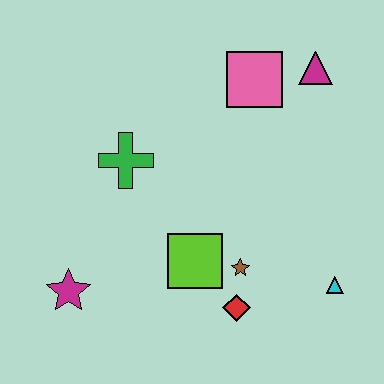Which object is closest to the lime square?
The brown star is closest to the lime square.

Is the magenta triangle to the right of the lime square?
Yes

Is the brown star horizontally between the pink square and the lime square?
Yes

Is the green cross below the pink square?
Yes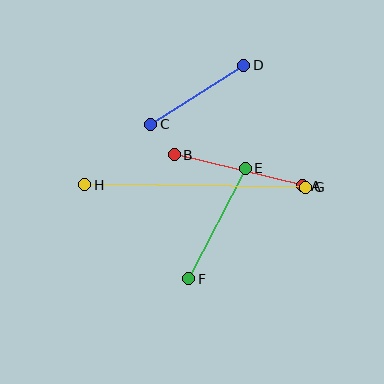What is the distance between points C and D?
The distance is approximately 110 pixels.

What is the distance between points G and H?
The distance is approximately 220 pixels.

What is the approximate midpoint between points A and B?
The midpoint is at approximately (238, 170) pixels.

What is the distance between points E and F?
The distance is approximately 124 pixels.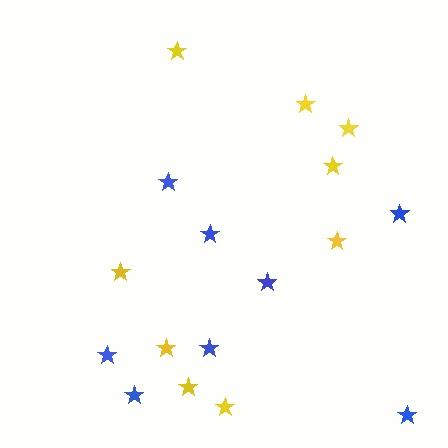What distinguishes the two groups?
There are 2 groups: one group of blue stars (8) and one group of yellow stars (9).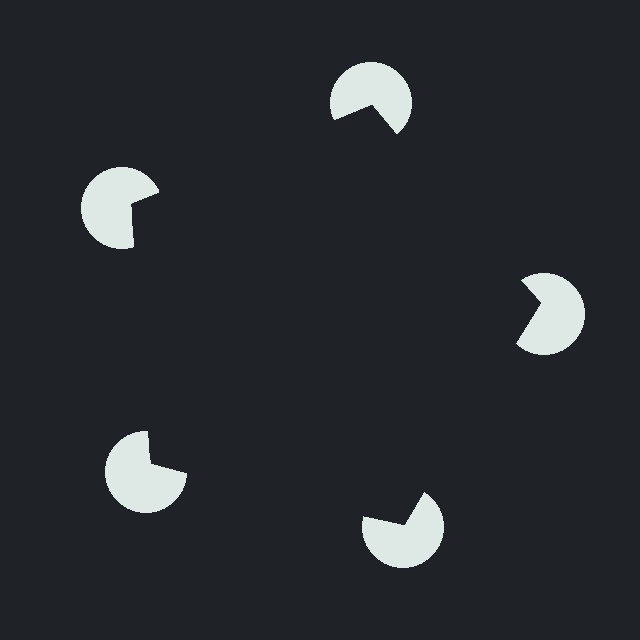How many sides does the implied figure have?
5 sides.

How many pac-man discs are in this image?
There are 5 — one at each vertex of the illusory pentagon.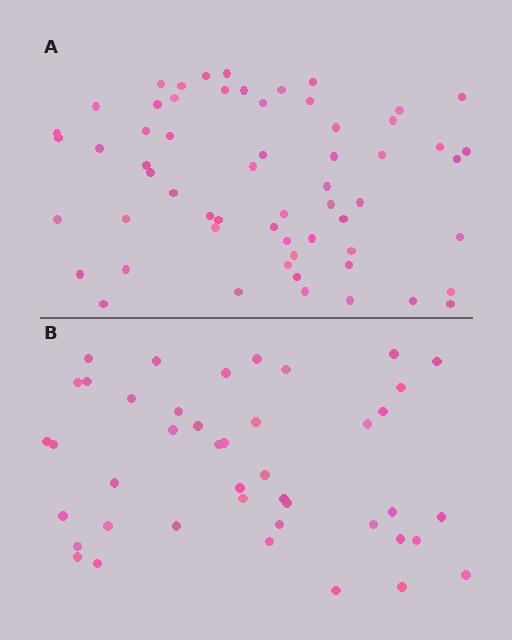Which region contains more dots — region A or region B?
Region A (the top region) has more dots.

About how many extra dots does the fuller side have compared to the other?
Region A has approximately 15 more dots than region B.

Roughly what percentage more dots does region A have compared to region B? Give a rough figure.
About 40% more.